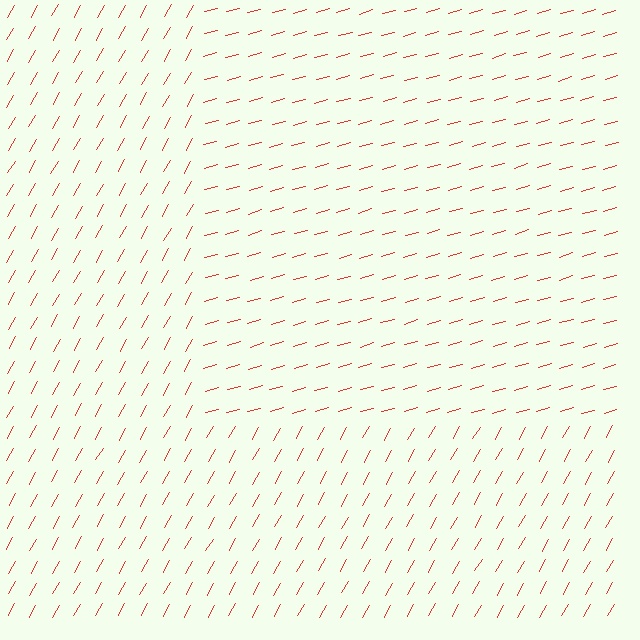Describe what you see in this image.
The image is filled with small red line segments. A rectangle region in the image has lines oriented differently from the surrounding lines, creating a visible texture boundary.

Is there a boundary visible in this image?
Yes, there is a texture boundary formed by a change in line orientation.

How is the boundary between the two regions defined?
The boundary is defined purely by a change in line orientation (approximately 45 degrees difference). All lines are the same color and thickness.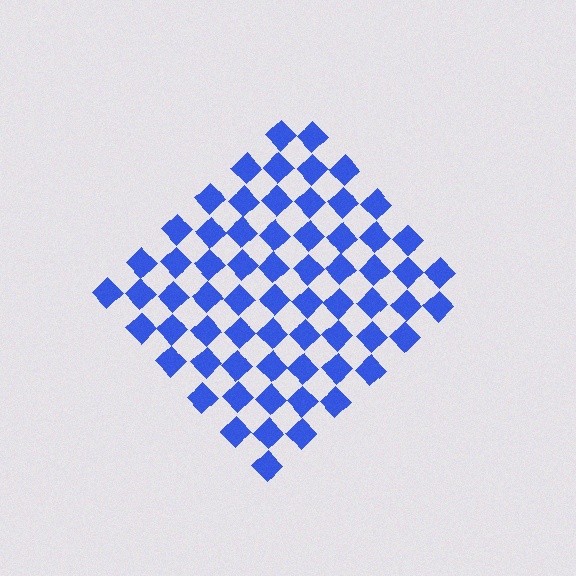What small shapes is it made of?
It is made of small diamonds.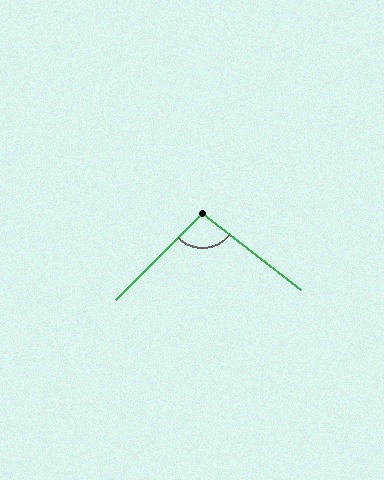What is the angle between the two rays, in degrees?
Approximately 98 degrees.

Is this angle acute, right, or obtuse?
It is obtuse.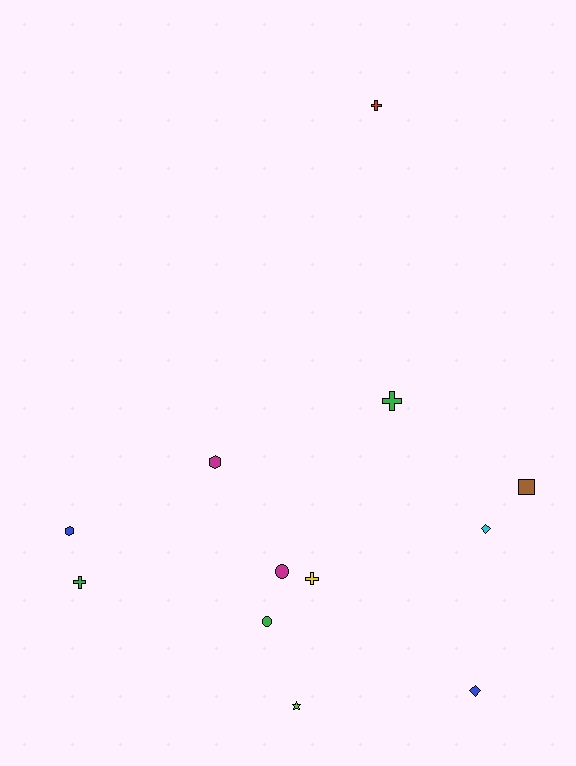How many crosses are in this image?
There are 4 crosses.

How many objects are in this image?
There are 12 objects.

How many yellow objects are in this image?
There is 1 yellow object.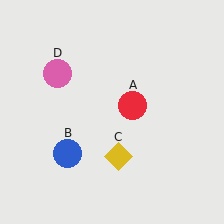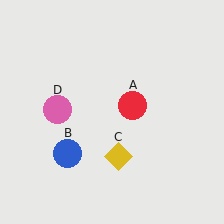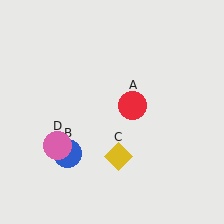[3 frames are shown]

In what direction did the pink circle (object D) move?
The pink circle (object D) moved down.